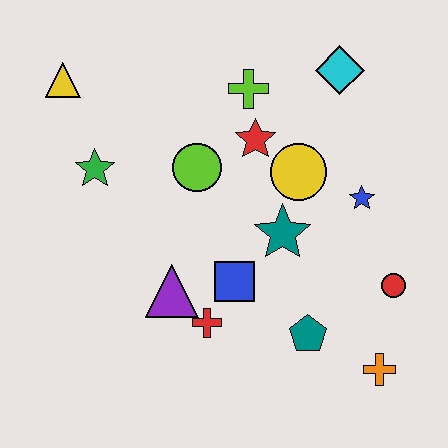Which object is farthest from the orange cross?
The yellow triangle is farthest from the orange cross.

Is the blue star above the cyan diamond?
No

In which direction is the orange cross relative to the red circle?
The orange cross is below the red circle.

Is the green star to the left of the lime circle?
Yes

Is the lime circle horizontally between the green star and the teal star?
Yes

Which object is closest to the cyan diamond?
The lime cross is closest to the cyan diamond.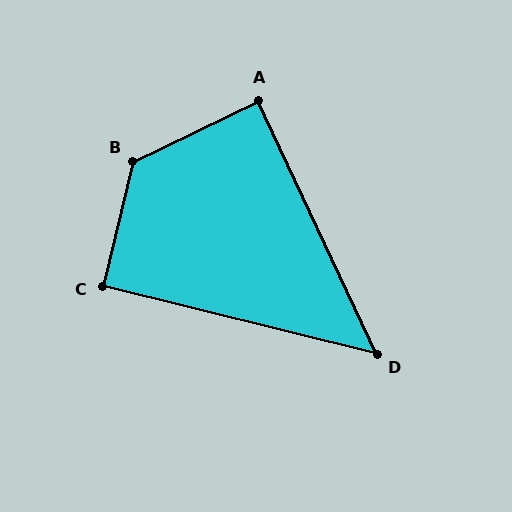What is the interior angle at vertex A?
Approximately 89 degrees (approximately right).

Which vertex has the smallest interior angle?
D, at approximately 51 degrees.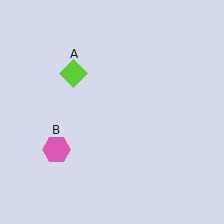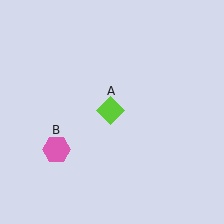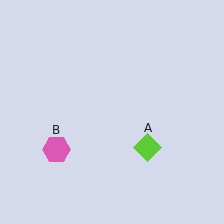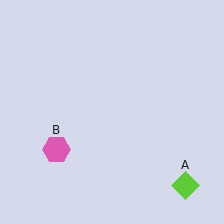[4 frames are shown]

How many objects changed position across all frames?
1 object changed position: lime diamond (object A).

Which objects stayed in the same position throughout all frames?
Pink hexagon (object B) remained stationary.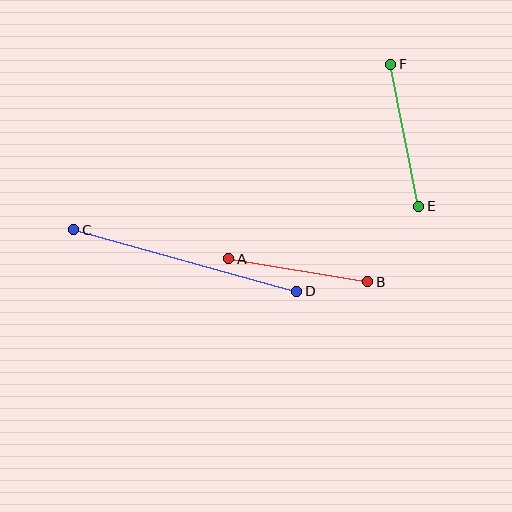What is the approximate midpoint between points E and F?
The midpoint is at approximately (405, 135) pixels.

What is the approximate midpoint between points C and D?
The midpoint is at approximately (185, 261) pixels.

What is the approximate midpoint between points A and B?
The midpoint is at approximately (298, 270) pixels.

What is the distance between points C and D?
The distance is approximately 231 pixels.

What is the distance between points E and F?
The distance is approximately 145 pixels.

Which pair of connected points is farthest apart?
Points C and D are farthest apart.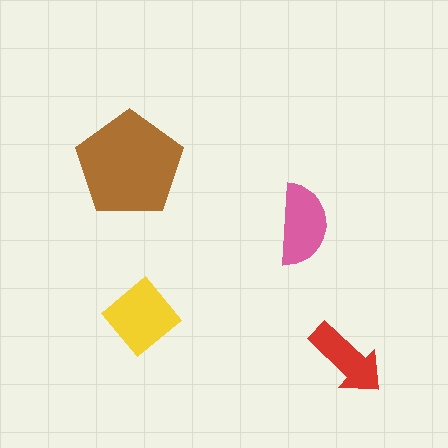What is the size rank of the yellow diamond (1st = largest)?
2nd.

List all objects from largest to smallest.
The brown pentagon, the yellow diamond, the pink semicircle, the red arrow.